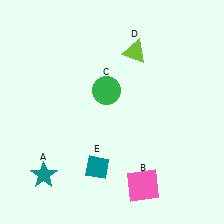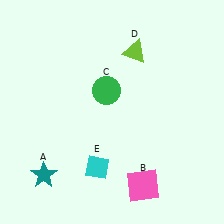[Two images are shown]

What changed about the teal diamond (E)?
In Image 1, E is teal. In Image 2, it changed to cyan.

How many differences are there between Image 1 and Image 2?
There is 1 difference between the two images.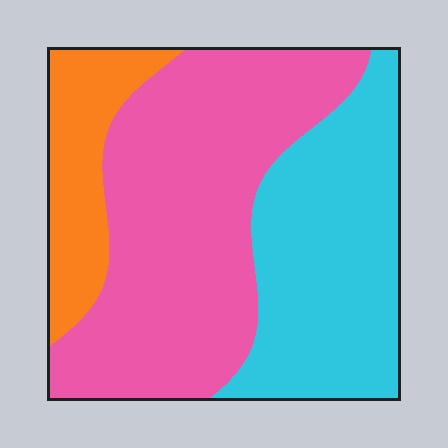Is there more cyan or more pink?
Pink.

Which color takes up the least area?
Orange, at roughly 15%.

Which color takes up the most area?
Pink, at roughly 50%.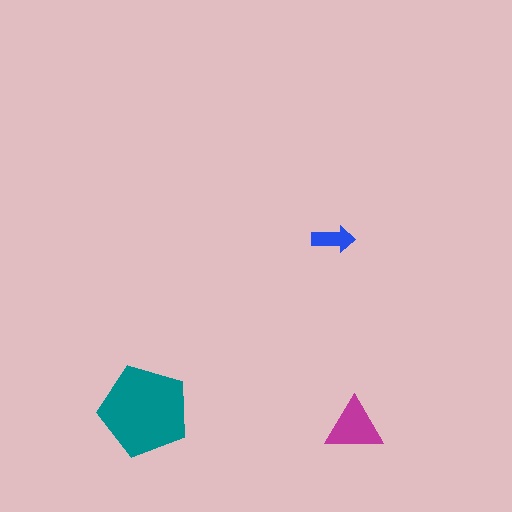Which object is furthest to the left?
The teal pentagon is leftmost.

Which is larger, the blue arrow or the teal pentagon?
The teal pentagon.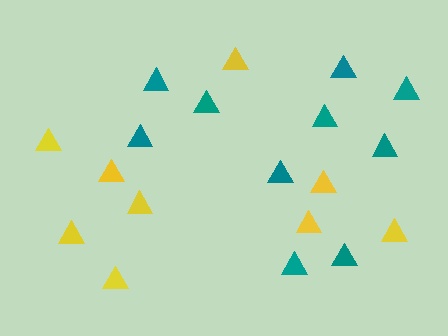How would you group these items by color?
There are 2 groups: one group of teal triangles (10) and one group of yellow triangles (9).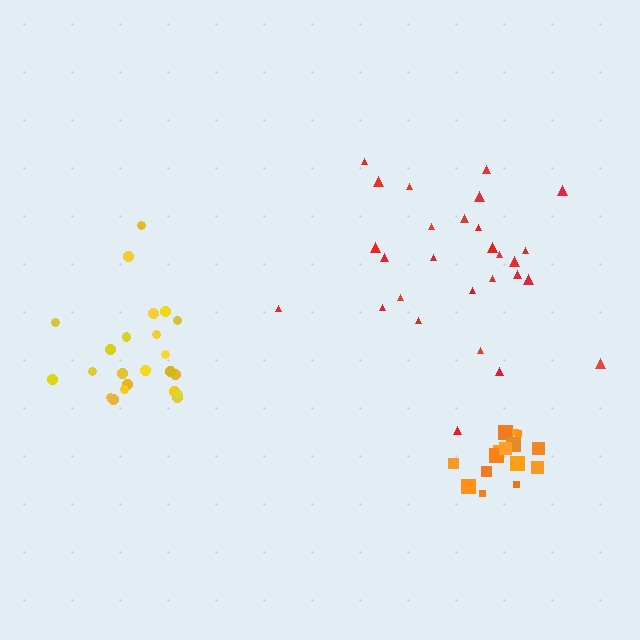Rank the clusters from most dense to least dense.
orange, yellow, red.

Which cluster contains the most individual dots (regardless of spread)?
Red (28).